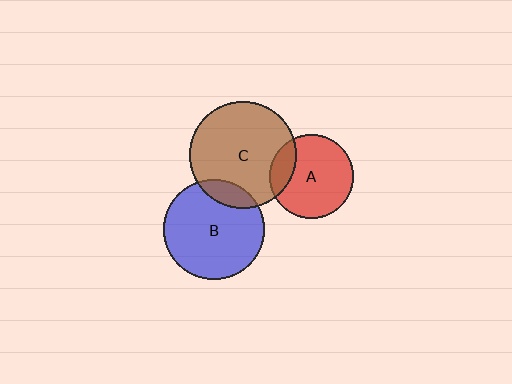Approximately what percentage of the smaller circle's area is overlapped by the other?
Approximately 20%.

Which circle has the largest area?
Circle C (brown).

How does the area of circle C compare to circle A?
Approximately 1.6 times.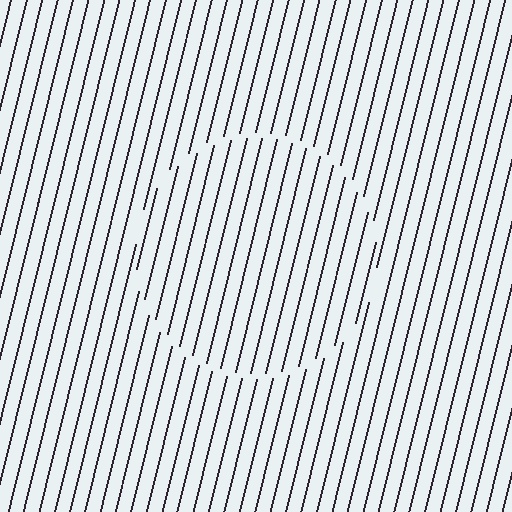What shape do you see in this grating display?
An illusory circle. The interior of the shape contains the same grating, shifted by half a period — the contour is defined by the phase discontinuity where line-ends from the inner and outer gratings abut.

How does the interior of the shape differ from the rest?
The interior of the shape contains the same grating, shifted by half a period — the contour is defined by the phase discontinuity where line-ends from the inner and outer gratings abut.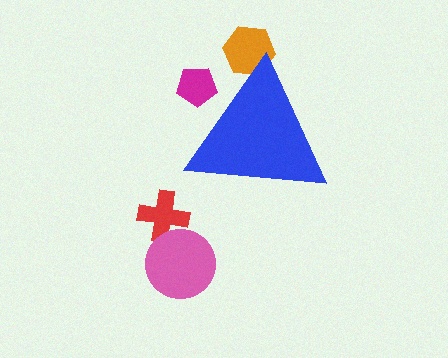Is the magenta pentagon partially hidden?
Yes, the magenta pentagon is partially hidden behind the blue triangle.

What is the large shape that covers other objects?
A blue triangle.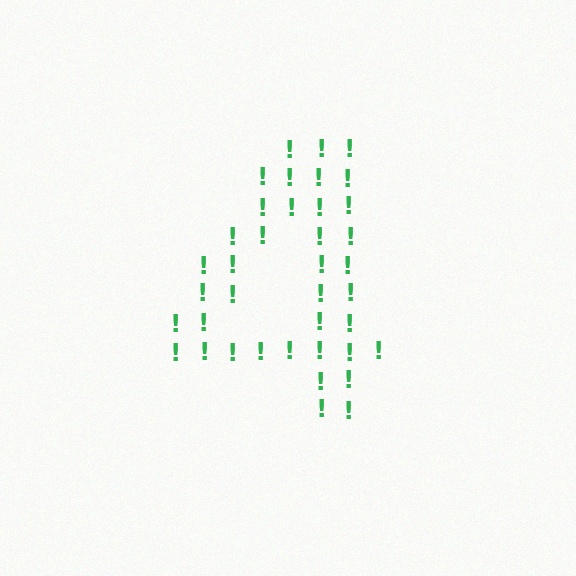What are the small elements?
The small elements are exclamation marks.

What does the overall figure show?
The overall figure shows the digit 4.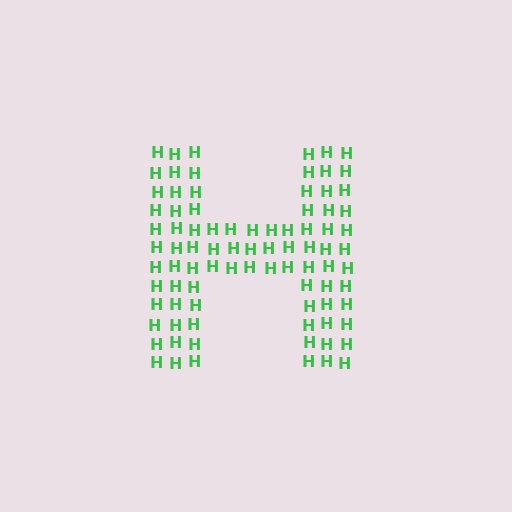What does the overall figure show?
The overall figure shows the letter H.